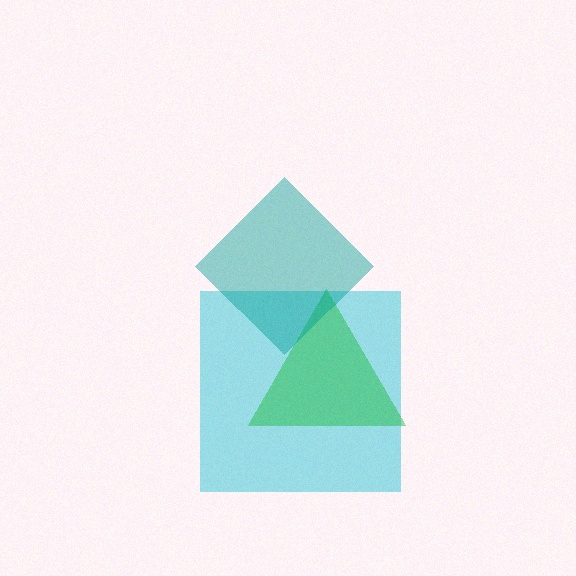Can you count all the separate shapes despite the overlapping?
Yes, there are 3 separate shapes.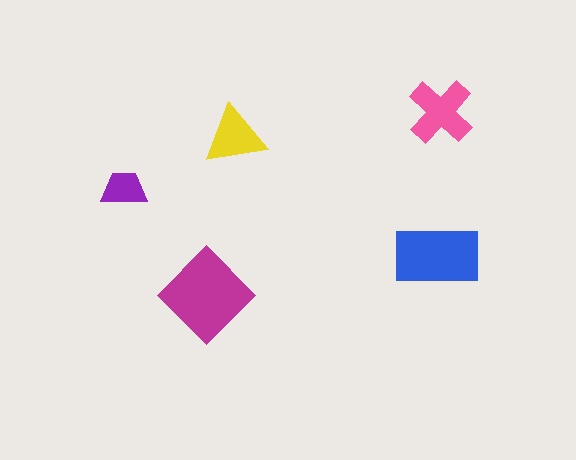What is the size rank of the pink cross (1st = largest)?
3rd.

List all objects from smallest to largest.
The purple trapezoid, the yellow triangle, the pink cross, the blue rectangle, the magenta diamond.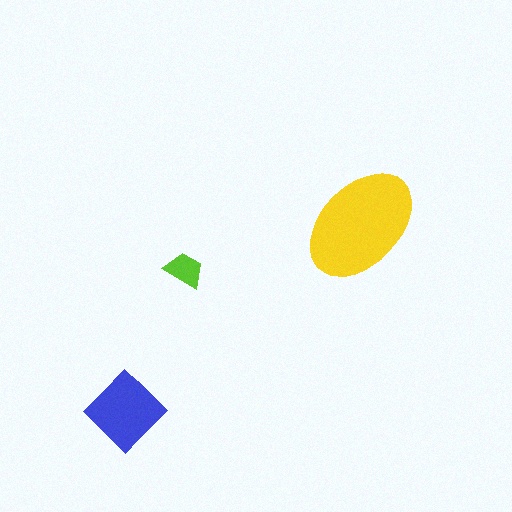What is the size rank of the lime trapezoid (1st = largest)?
3rd.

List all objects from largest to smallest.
The yellow ellipse, the blue diamond, the lime trapezoid.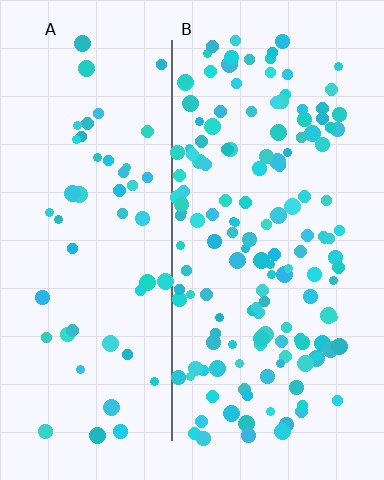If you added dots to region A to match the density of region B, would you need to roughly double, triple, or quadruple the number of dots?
Approximately triple.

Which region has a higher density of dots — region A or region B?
B (the right).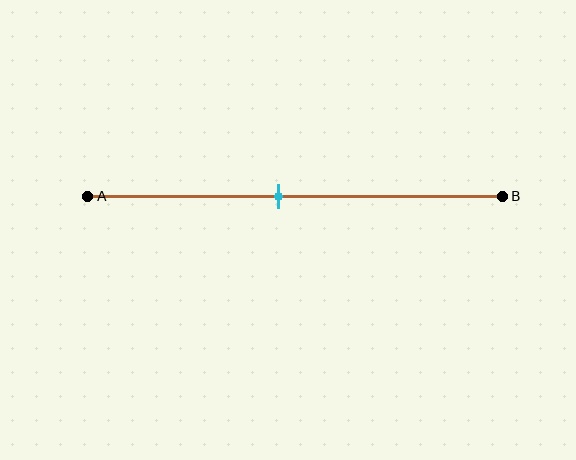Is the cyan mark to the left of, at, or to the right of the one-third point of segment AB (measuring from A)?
The cyan mark is to the right of the one-third point of segment AB.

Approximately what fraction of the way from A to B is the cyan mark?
The cyan mark is approximately 45% of the way from A to B.